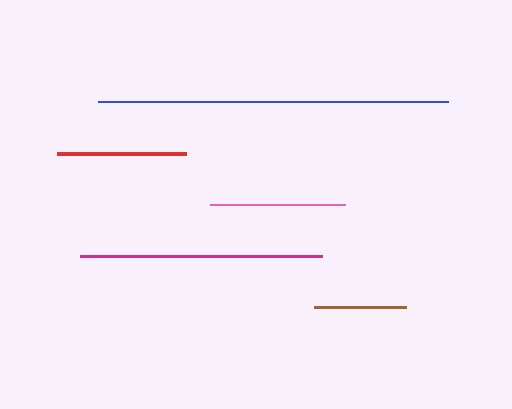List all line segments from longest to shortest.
From longest to shortest: blue, magenta, pink, red, brown.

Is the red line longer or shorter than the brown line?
The red line is longer than the brown line.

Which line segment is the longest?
The blue line is the longest at approximately 349 pixels.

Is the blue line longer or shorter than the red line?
The blue line is longer than the red line.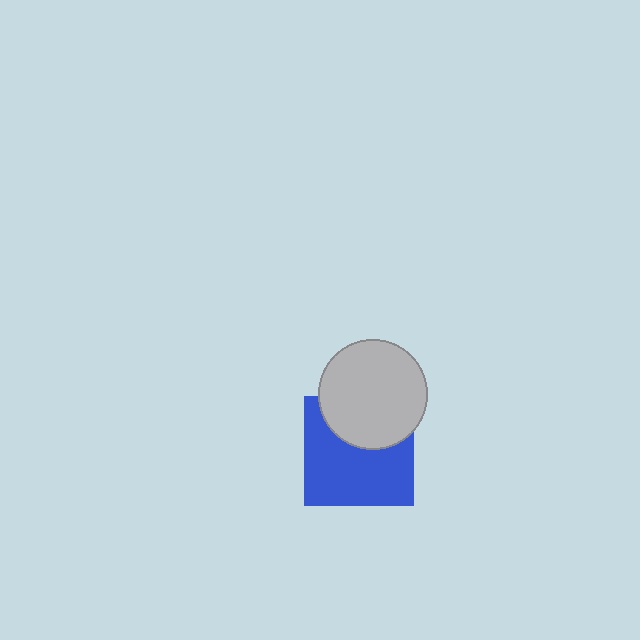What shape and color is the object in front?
The object in front is a light gray circle.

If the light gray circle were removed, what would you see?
You would see the complete blue square.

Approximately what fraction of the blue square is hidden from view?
Roughly 36% of the blue square is hidden behind the light gray circle.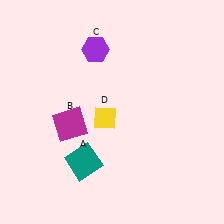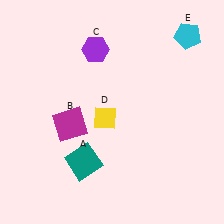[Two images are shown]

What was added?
A cyan pentagon (E) was added in Image 2.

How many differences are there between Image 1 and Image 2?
There is 1 difference between the two images.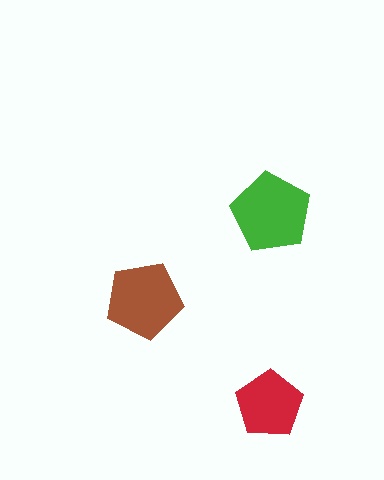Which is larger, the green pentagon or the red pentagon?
The green one.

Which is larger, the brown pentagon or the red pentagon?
The brown one.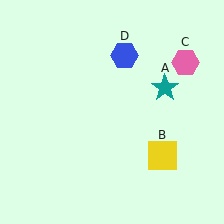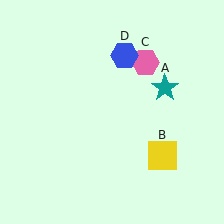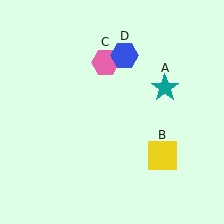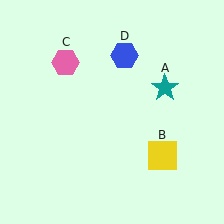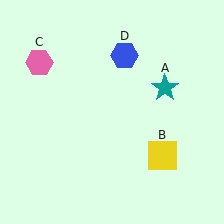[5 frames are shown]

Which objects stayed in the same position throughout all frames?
Teal star (object A) and yellow square (object B) and blue hexagon (object D) remained stationary.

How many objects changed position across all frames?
1 object changed position: pink hexagon (object C).